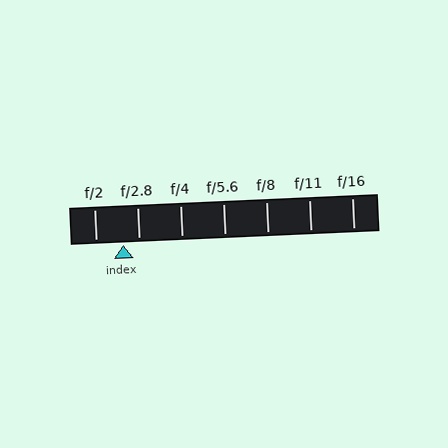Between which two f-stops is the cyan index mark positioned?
The index mark is between f/2 and f/2.8.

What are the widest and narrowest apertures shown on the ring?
The widest aperture shown is f/2 and the narrowest is f/16.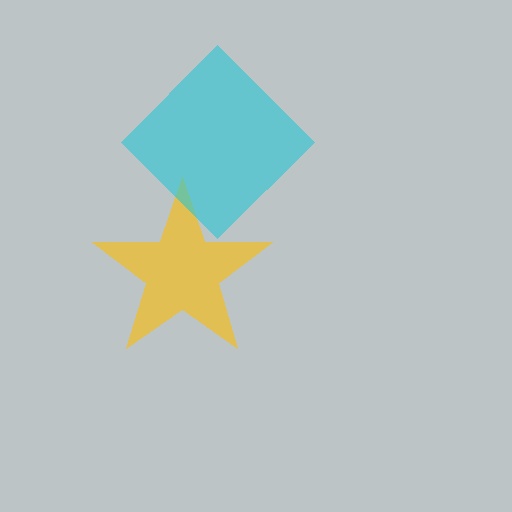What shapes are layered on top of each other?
The layered shapes are: a yellow star, a cyan diamond.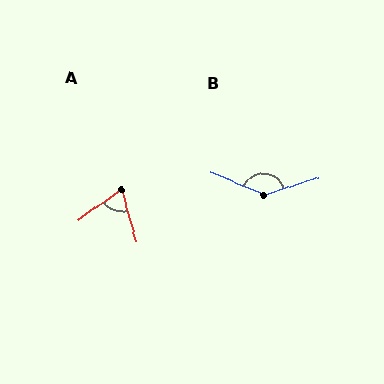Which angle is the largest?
B, at approximately 139 degrees.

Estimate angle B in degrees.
Approximately 139 degrees.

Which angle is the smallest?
A, at approximately 71 degrees.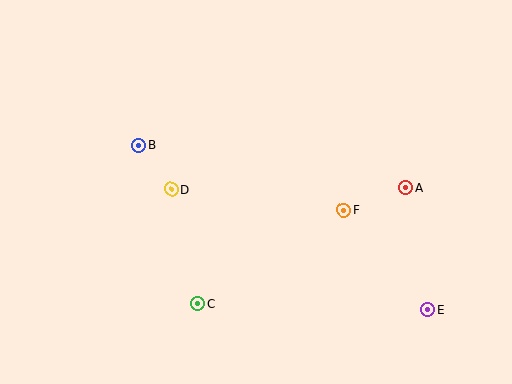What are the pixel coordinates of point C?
Point C is at (198, 303).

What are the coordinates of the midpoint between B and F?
The midpoint between B and F is at (241, 178).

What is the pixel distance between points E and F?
The distance between E and F is 131 pixels.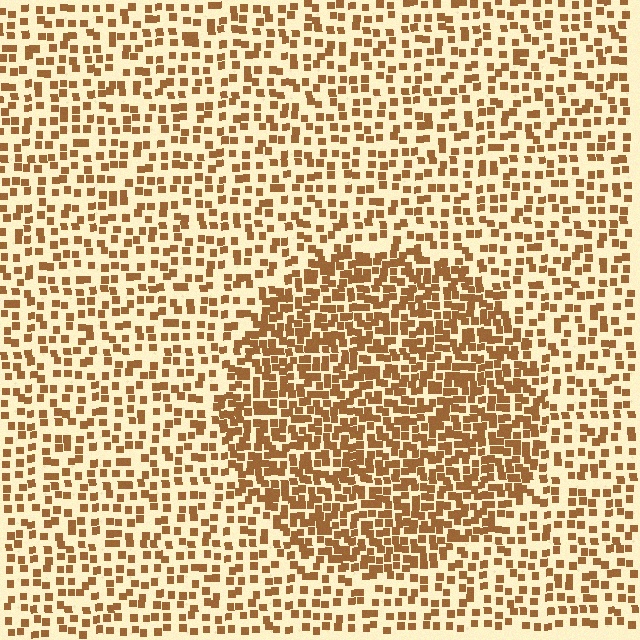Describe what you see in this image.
The image contains small brown elements arranged at two different densities. A circle-shaped region is visible where the elements are more densely packed than the surrounding area.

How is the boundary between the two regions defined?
The boundary is defined by a change in element density (approximately 2.0x ratio). All elements are the same color, size, and shape.